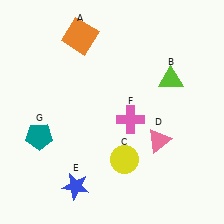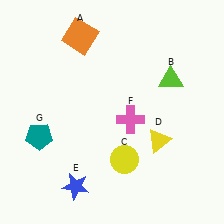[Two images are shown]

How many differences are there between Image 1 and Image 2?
There is 1 difference between the two images.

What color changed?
The triangle (D) changed from pink in Image 1 to yellow in Image 2.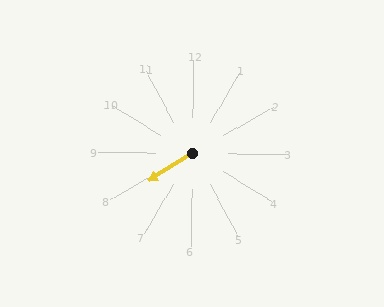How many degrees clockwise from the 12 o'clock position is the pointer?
Approximately 238 degrees.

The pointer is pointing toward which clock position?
Roughly 8 o'clock.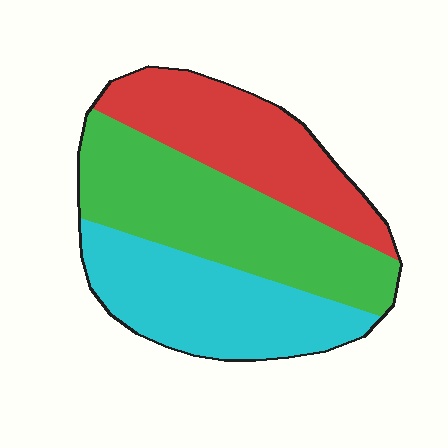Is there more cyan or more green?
Green.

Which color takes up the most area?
Green, at roughly 40%.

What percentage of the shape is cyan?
Cyan covers around 30% of the shape.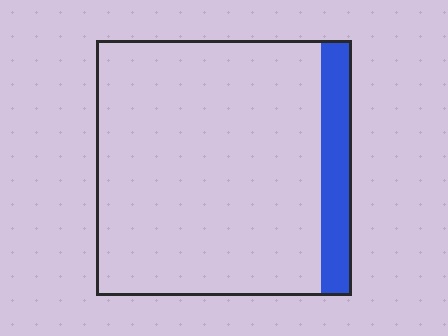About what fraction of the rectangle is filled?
About one eighth (1/8).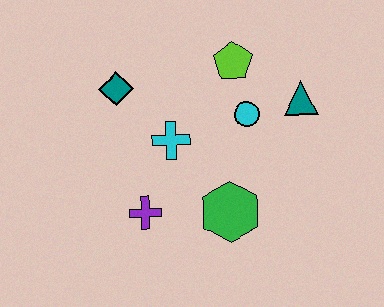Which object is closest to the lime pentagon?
The cyan circle is closest to the lime pentagon.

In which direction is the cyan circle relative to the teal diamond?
The cyan circle is to the right of the teal diamond.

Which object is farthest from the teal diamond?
The teal triangle is farthest from the teal diamond.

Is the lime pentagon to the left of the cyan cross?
No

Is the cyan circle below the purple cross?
No